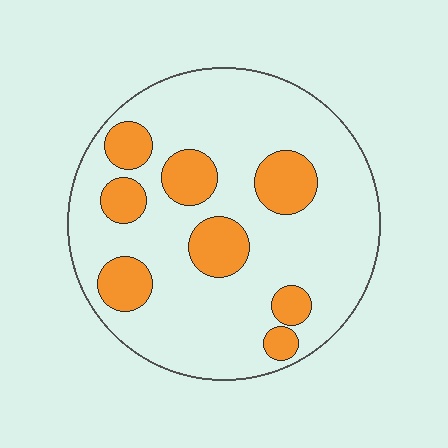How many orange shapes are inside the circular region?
8.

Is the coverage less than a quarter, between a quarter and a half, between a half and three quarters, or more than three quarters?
Less than a quarter.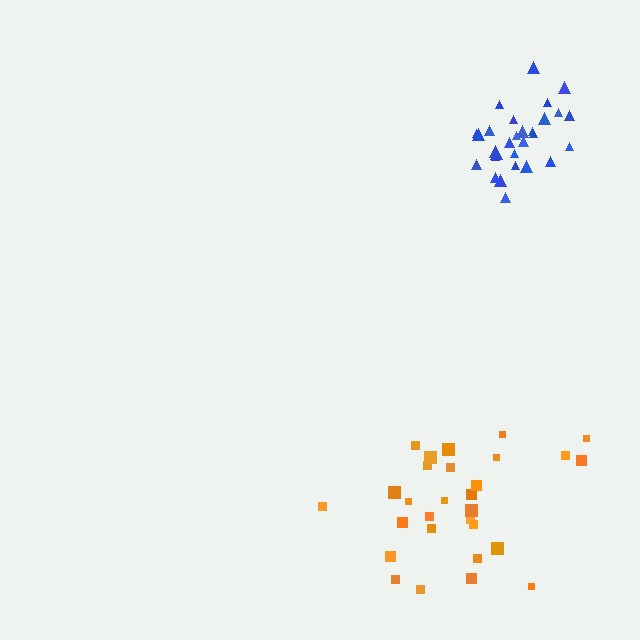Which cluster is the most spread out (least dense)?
Orange.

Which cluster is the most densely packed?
Blue.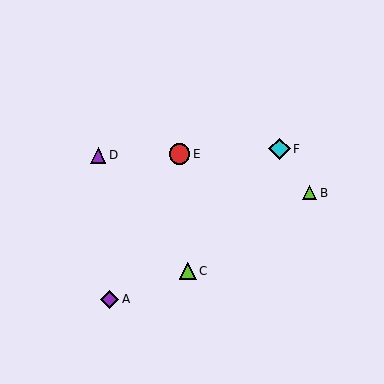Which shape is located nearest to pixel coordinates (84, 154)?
The purple triangle (labeled D) at (98, 155) is nearest to that location.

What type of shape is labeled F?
Shape F is a cyan diamond.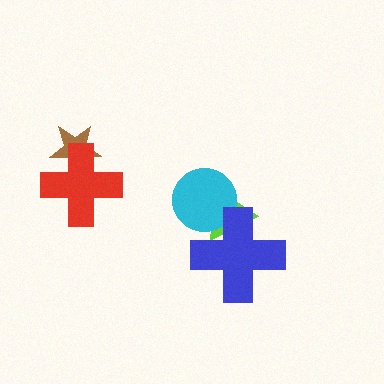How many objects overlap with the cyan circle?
2 objects overlap with the cyan circle.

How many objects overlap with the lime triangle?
2 objects overlap with the lime triangle.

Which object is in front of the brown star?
The red cross is in front of the brown star.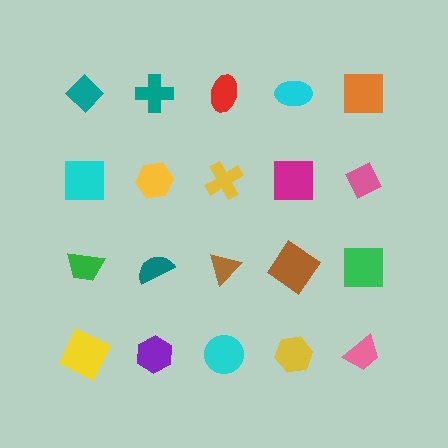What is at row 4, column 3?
A cyan circle.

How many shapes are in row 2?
5 shapes.